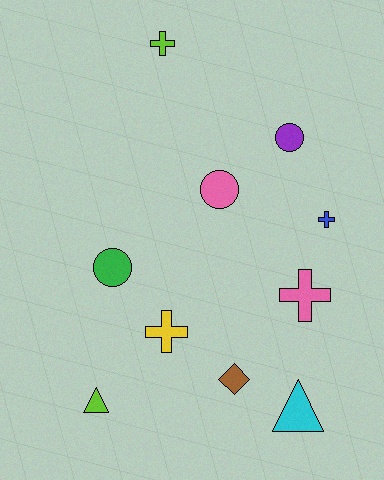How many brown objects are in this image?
There is 1 brown object.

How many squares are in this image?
There are no squares.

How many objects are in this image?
There are 10 objects.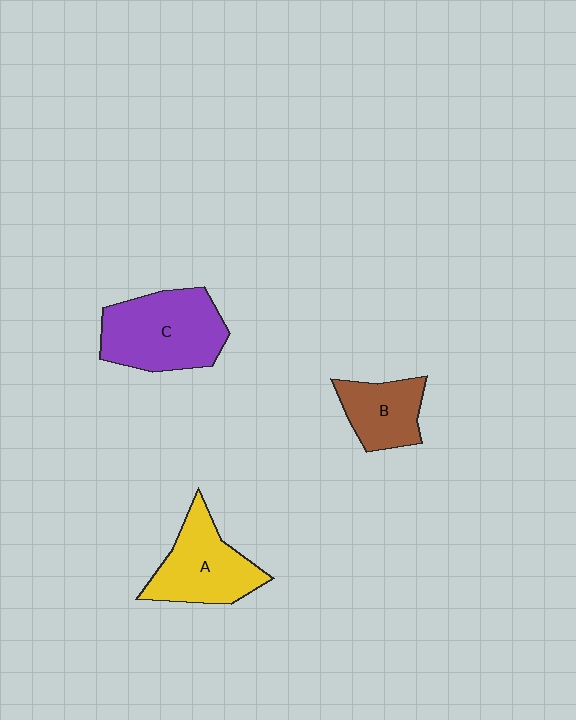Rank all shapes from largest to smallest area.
From largest to smallest: C (purple), A (yellow), B (brown).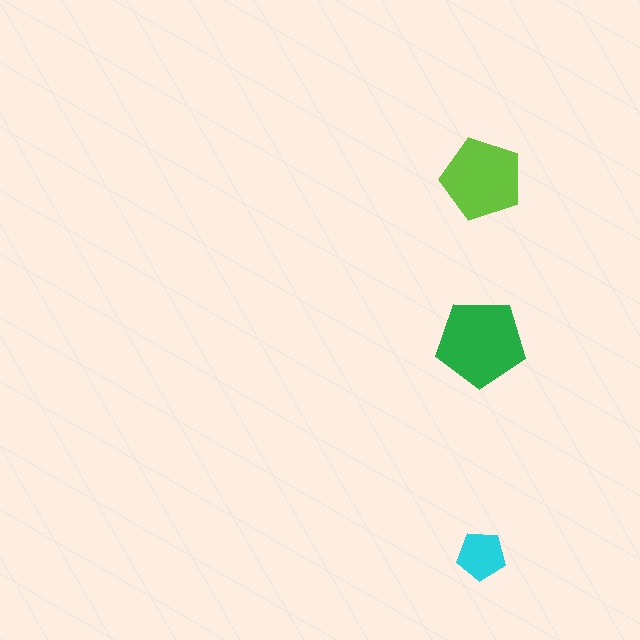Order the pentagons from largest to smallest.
the green one, the lime one, the cyan one.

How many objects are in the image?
There are 3 objects in the image.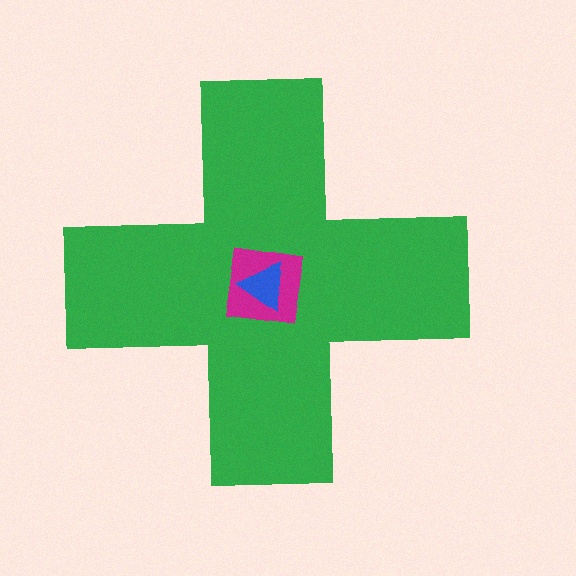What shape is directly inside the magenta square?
The blue triangle.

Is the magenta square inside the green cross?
Yes.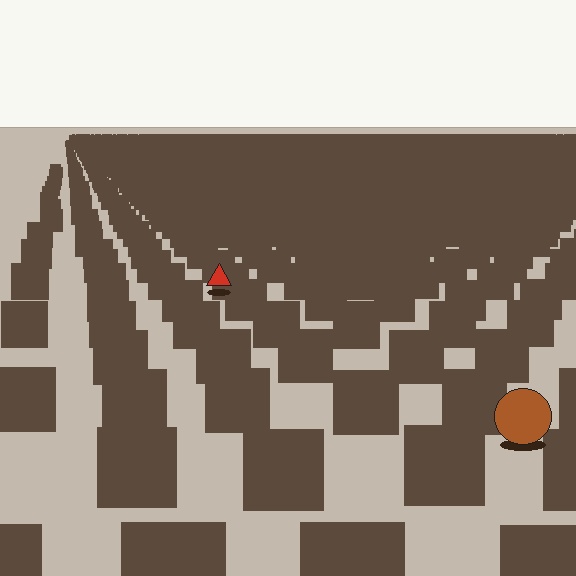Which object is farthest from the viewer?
The red triangle is farthest from the viewer. It appears smaller and the ground texture around it is denser.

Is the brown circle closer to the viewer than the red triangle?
Yes. The brown circle is closer — you can tell from the texture gradient: the ground texture is coarser near it.